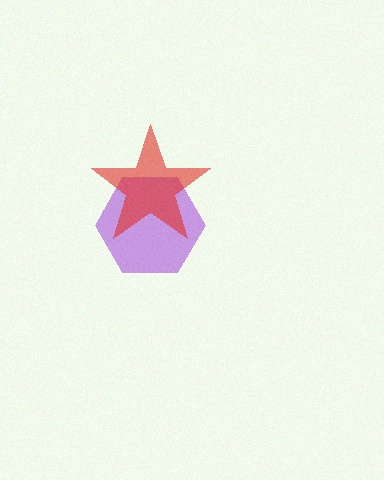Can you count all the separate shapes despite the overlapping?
Yes, there are 2 separate shapes.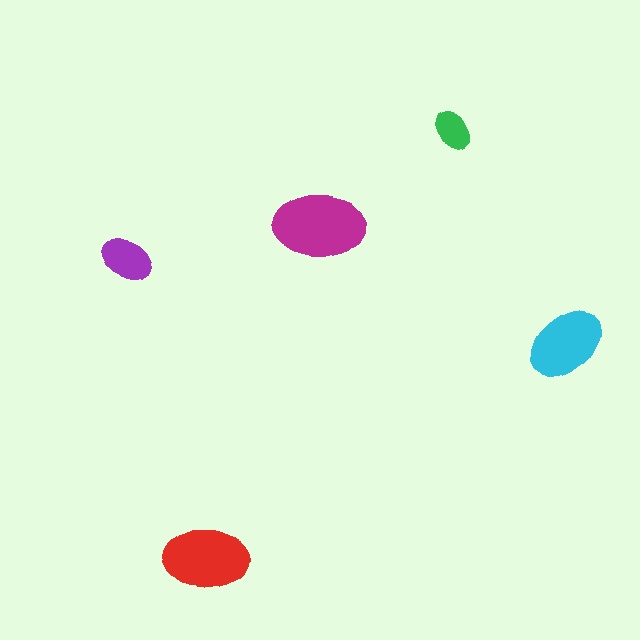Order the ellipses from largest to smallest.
the magenta one, the red one, the cyan one, the purple one, the green one.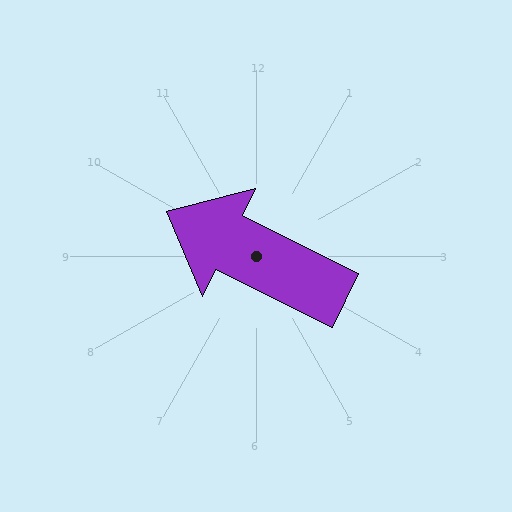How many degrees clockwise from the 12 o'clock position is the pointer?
Approximately 296 degrees.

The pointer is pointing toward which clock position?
Roughly 10 o'clock.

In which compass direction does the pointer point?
Northwest.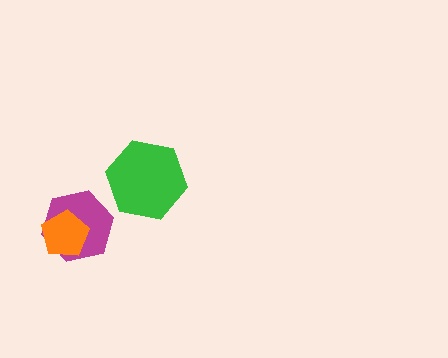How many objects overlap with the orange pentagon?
1 object overlaps with the orange pentagon.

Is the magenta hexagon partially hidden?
Yes, it is partially covered by another shape.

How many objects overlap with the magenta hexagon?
1 object overlaps with the magenta hexagon.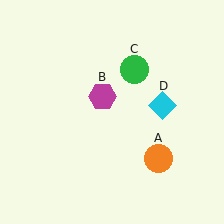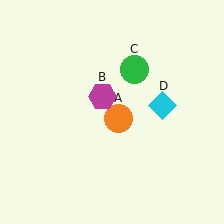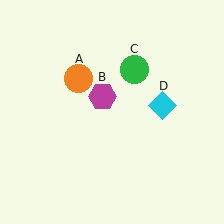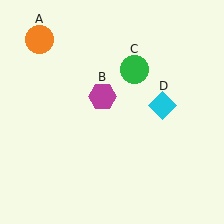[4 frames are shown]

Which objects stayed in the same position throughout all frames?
Magenta hexagon (object B) and green circle (object C) and cyan diamond (object D) remained stationary.